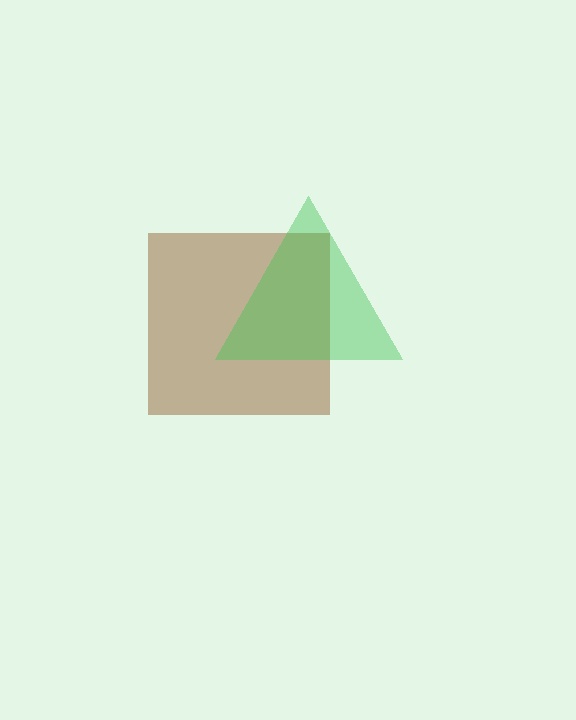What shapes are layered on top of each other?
The layered shapes are: a brown square, a green triangle.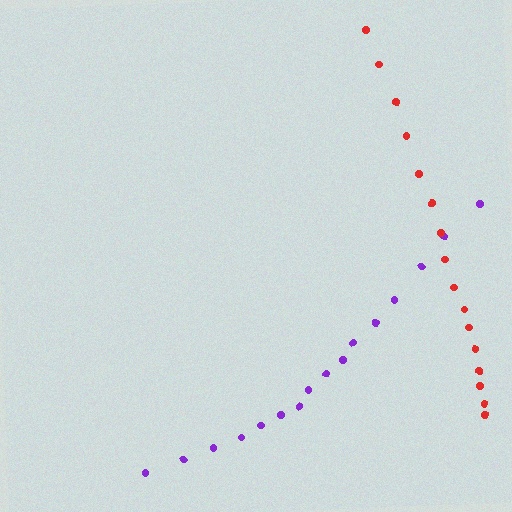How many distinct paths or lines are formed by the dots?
There are 2 distinct paths.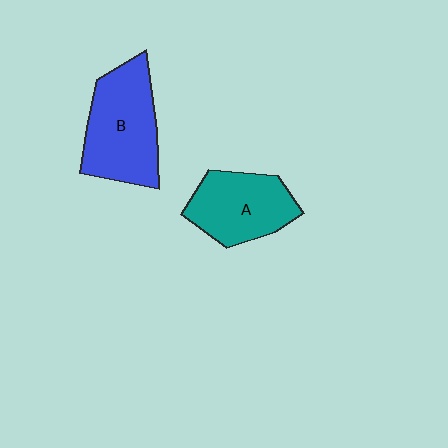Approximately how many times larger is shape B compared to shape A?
Approximately 1.2 times.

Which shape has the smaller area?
Shape A (teal).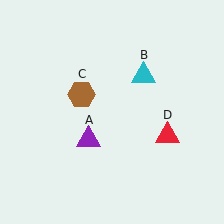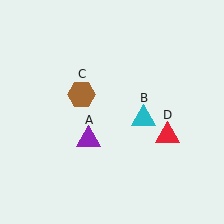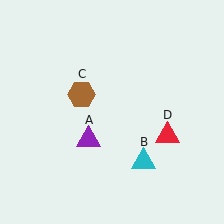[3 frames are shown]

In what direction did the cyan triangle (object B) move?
The cyan triangle (object B) moved down.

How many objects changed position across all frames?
1 object changed position: cyan triangle (object B).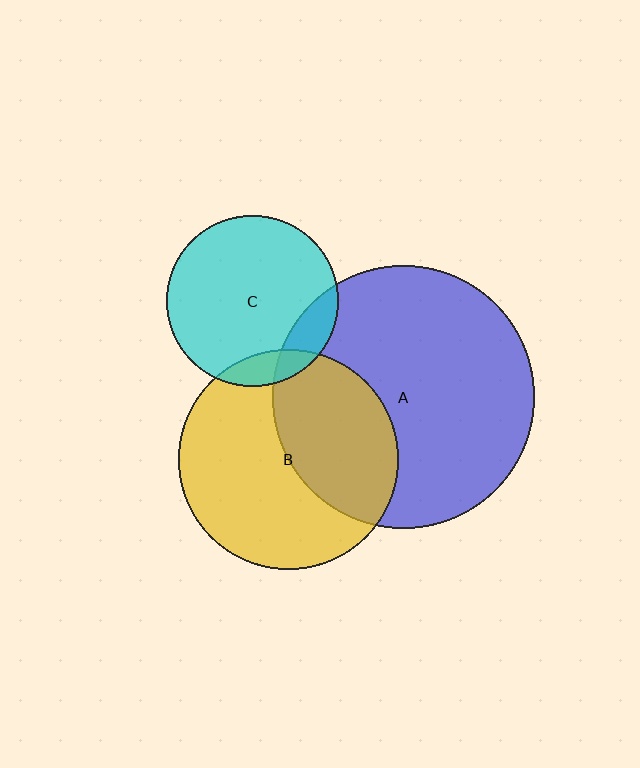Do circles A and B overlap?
Yes.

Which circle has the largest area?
Circle A (blue).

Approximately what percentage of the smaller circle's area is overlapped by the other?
Approximately 40%.